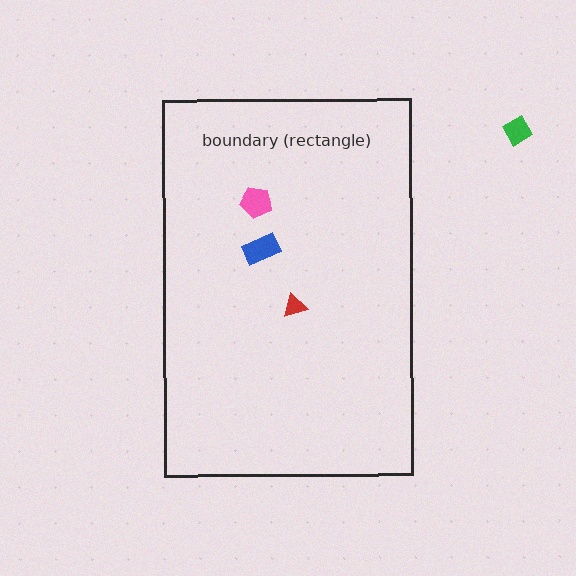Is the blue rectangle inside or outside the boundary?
Inside.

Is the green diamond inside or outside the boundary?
Outside.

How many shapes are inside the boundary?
3 inside, 1 outside.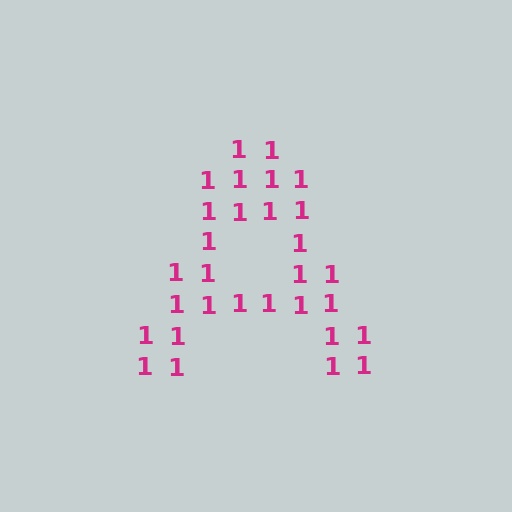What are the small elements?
The small elements are digit 1's.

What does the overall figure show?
The overall figure shows the letter A.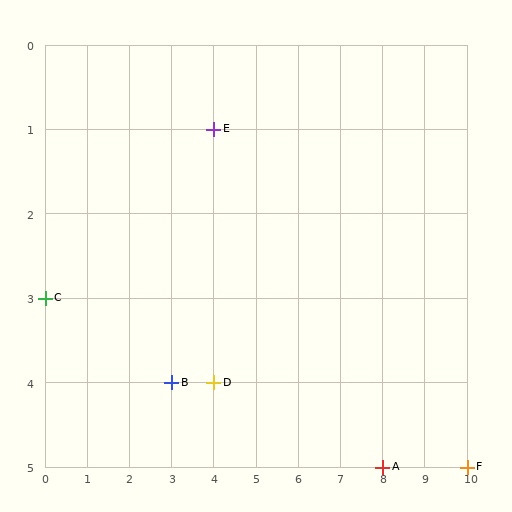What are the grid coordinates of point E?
Point E is at grid coordinates (4, 1).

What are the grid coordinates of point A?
Point A is at grid coordinates (8, 5).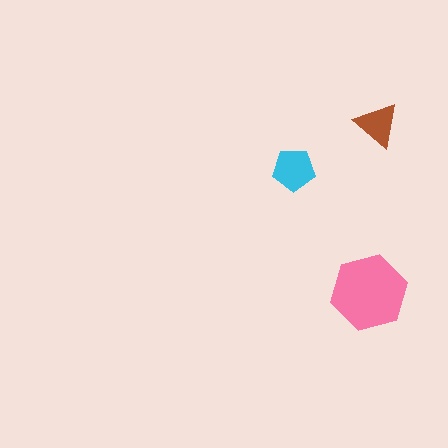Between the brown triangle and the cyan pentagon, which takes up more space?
The cyan pentagon.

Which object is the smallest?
The brown triangle.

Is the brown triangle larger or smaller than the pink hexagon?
Smaller.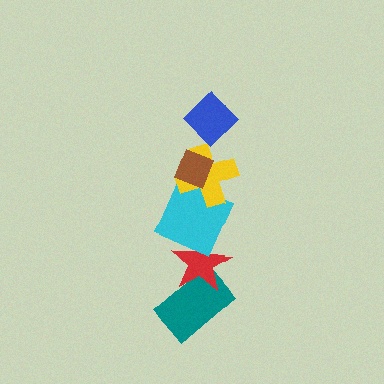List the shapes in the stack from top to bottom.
From top to bottom: the blue diamond, the brown diamond, the yellow cross, the cyan square, the red star, the teal rectangle.